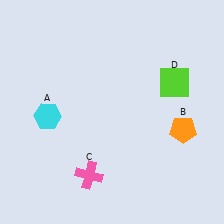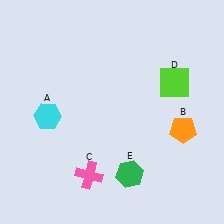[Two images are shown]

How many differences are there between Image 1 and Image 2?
There is 1 difference between the two images.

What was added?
A green hexagon (E) was added in Image 2.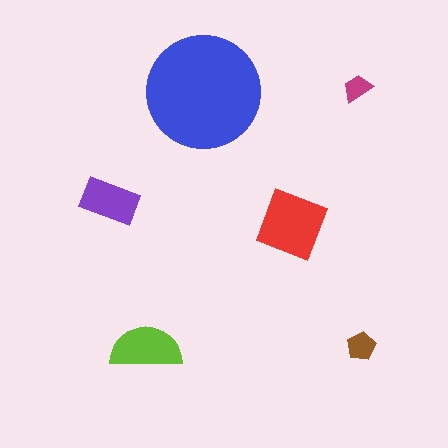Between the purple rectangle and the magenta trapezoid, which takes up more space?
The purple rectangle.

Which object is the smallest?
The magenta trapezoid.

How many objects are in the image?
There are 6 objects in the image.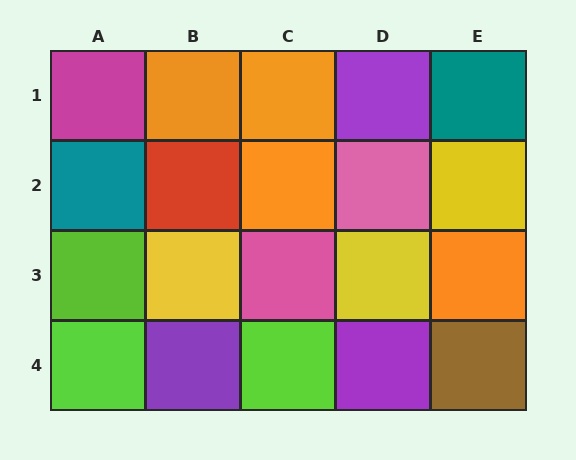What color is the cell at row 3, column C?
Pink.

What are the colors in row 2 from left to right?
Teal, red, orange, pink, yellow.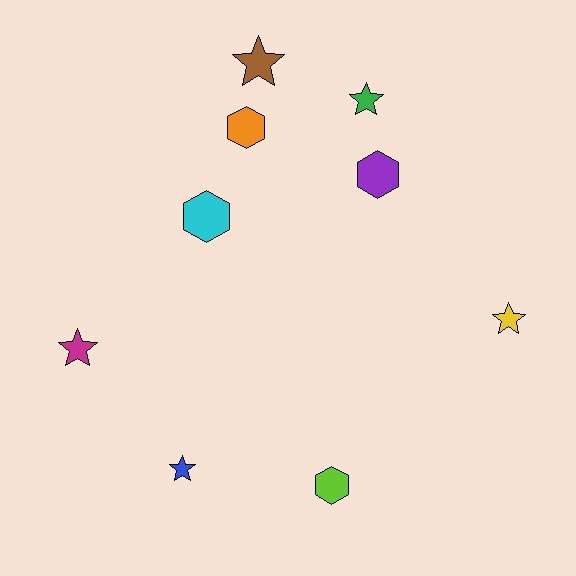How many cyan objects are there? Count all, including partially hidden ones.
There is 1 cyan object.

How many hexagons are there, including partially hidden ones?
There are 4 hexagons.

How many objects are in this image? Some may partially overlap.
There are 9 objects.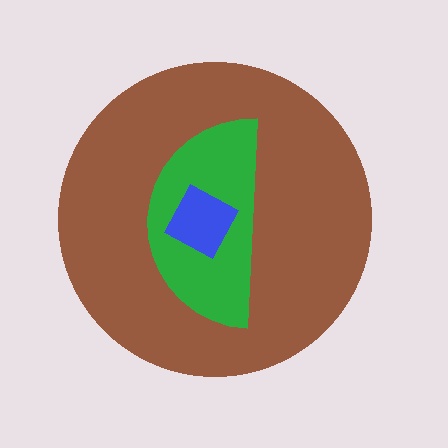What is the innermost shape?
The blue square.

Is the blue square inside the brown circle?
Yes.